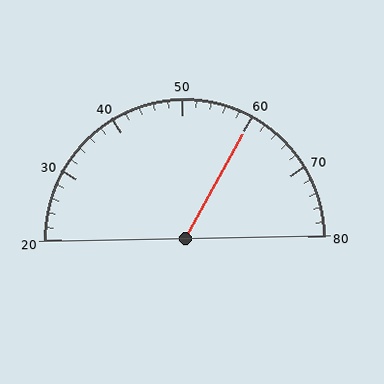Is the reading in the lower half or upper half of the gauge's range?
The reading is in the upper half of the range (20 to 80).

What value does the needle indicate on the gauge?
The needle indicates approximately 60.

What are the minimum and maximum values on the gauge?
The gauge ranges from 20 to 80.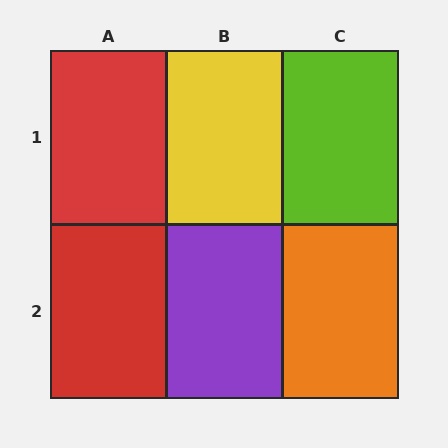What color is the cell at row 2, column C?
Orange.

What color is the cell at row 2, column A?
Red.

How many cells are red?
2 cells are red.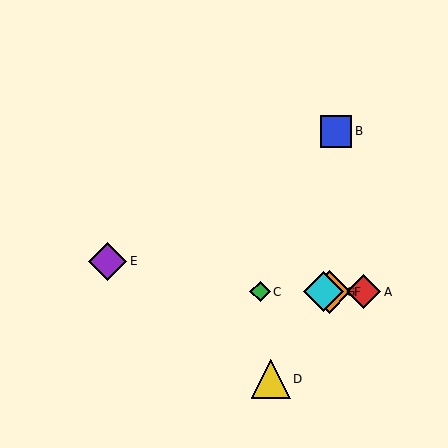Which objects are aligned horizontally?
Objects A, C, F, G are aligned horizontally.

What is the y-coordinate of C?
Object C is at y≈292.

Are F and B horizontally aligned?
No, F is at y≈292 and B is at y≈131.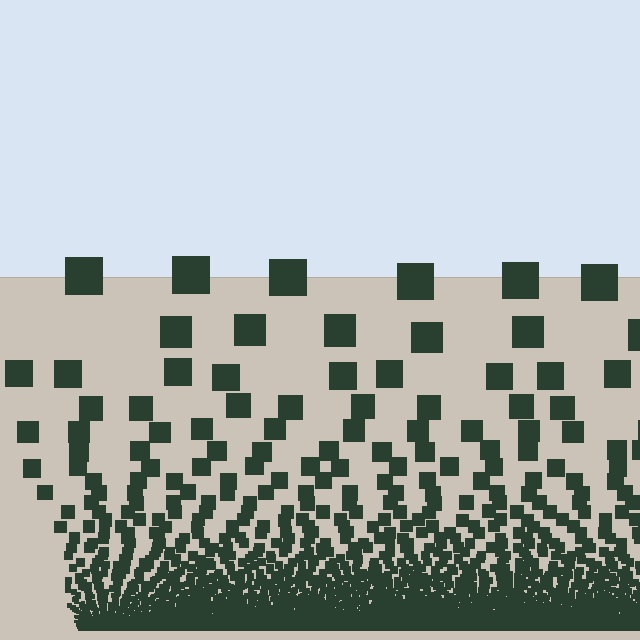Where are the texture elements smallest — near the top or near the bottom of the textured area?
Near the bottom.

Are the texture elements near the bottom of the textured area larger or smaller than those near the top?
Smaller. The gradient is inverted — elements near the bottom are smaller and denser.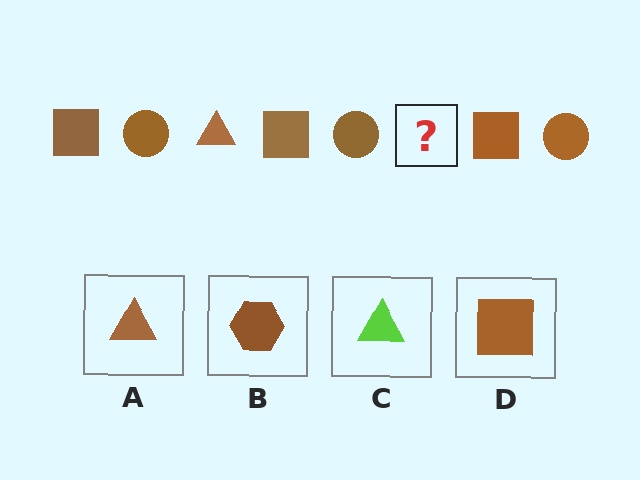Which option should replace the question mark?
Option A.